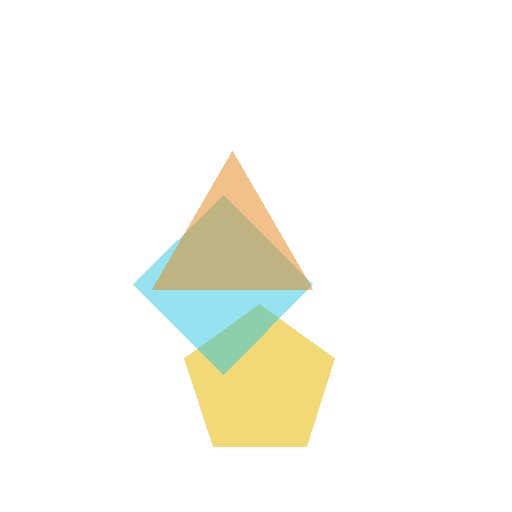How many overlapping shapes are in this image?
There are 3 overlapping shapes in the image.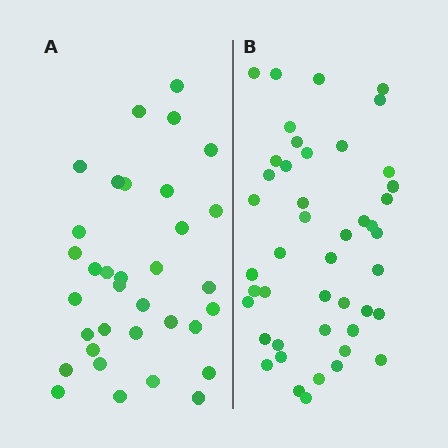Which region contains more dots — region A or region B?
Region B (the right region) has more dots.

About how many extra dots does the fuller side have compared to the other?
Region B has roughly 12 or so more dots than region A.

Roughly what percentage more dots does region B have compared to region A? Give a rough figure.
About 30% more.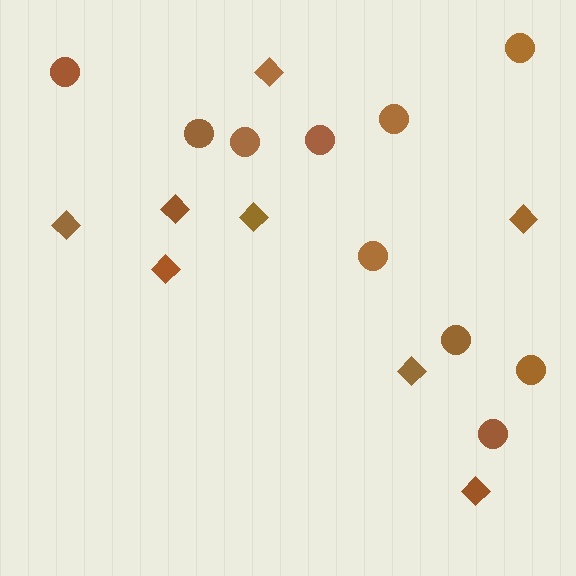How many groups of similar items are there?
There are 2 groups: one group of circles (10) and one group of diamonds (8).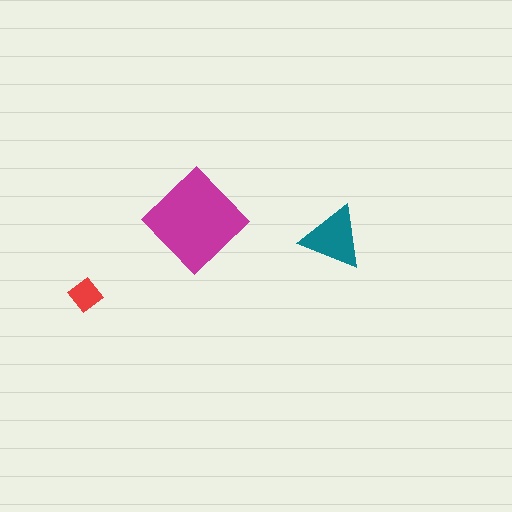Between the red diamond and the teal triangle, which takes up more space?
The teal triangle.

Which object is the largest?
The magenta diamond.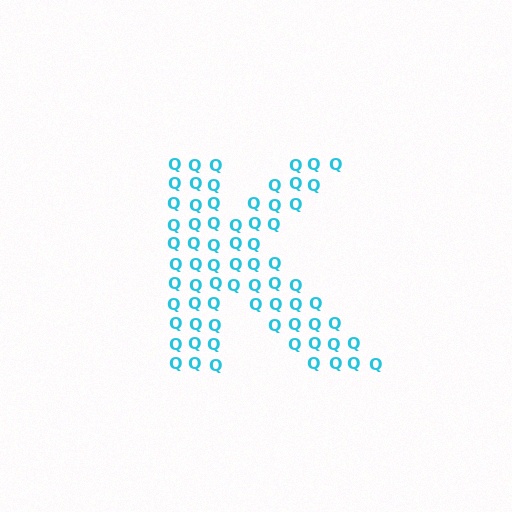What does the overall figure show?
The overall figure shows the letter K.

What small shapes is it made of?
It is made of small letter Q's.